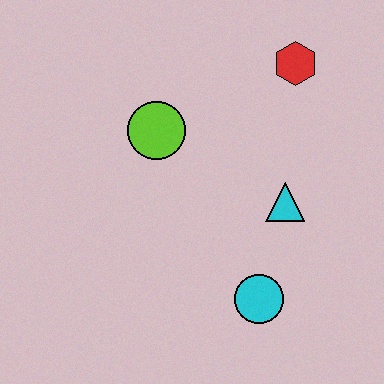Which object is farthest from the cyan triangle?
The lime circle is farthest from the cyan triangle.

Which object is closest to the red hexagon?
The cyan triangle is closest to the red hexagon.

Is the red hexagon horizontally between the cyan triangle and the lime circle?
No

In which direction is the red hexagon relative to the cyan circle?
The red hexagon is above the cyan circle.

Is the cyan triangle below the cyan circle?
No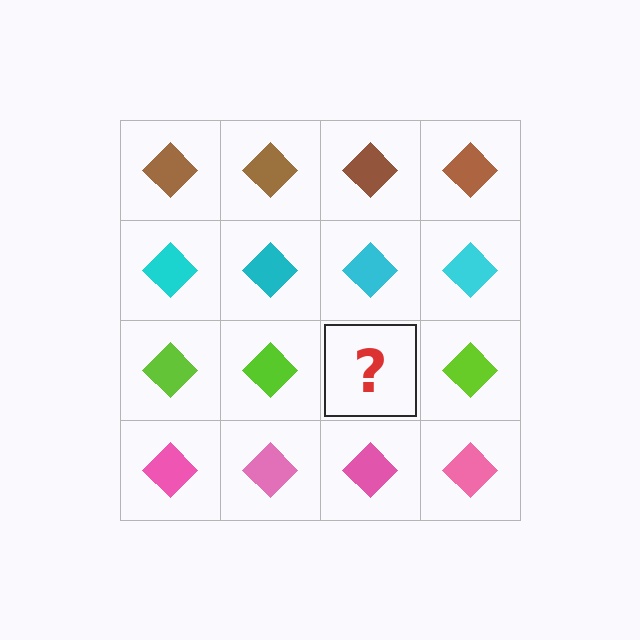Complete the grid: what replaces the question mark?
The question mark should be replaced with a lime diamond.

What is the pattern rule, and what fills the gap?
The rule is that each row has a consistent color. The gap should be filled with a lime diamond.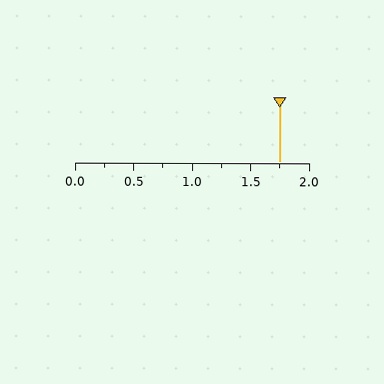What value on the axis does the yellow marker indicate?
The marker indicates approximately 1.75.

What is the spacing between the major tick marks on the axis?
The major ticks are spaced 0.5 apart.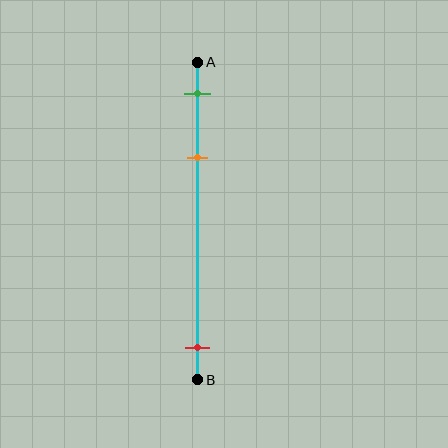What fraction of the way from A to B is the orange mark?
The orange mark is approximately 30% (0.3) of the way from A to B.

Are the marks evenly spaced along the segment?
No, the marks are not evenly spaced.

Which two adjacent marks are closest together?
The green and orange marks are the closest adjacent pair.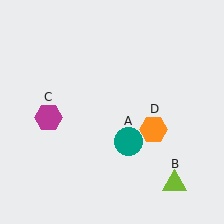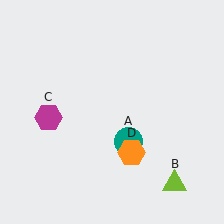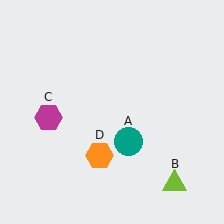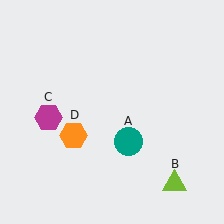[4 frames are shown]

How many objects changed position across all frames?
1 object changed position: orange hexagon (object D).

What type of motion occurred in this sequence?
The orange hexagon (object D) rotated clockwise around the center of the scene.